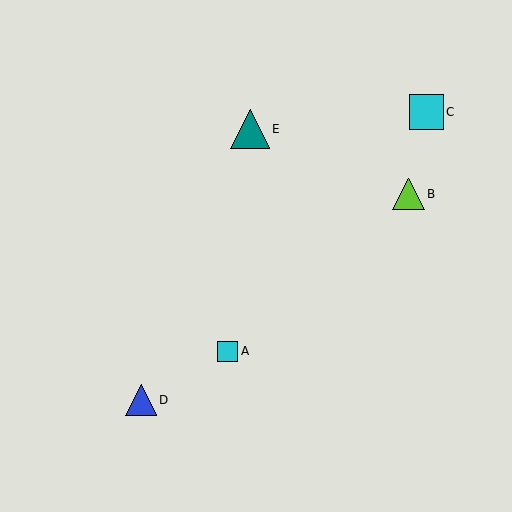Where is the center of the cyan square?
The center of the cyan square is at (426, 112).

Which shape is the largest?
The teal triangle (labeled E) is the largest.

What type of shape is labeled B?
Shape B is a lime triangle.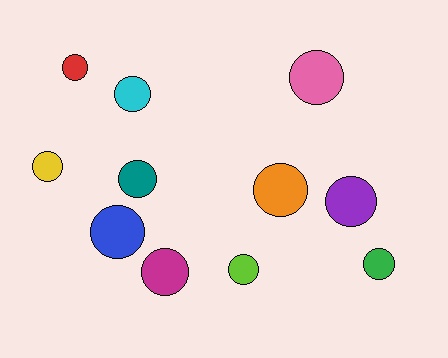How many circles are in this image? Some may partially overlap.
There are 11 circles.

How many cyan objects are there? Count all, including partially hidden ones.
There is 1 cyan object.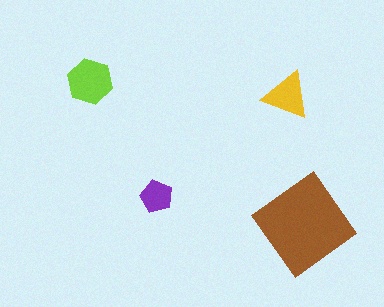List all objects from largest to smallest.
The brown diamond, the lime hexagon, the yellow triangle, the purple pentagon.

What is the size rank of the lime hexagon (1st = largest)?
2nd.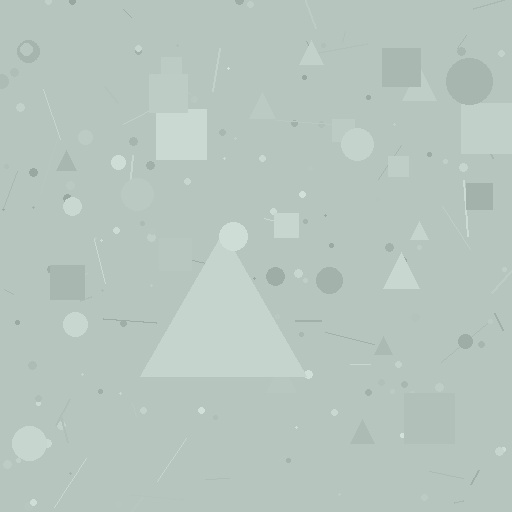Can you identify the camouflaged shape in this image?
The camouflaged shape is a triangle.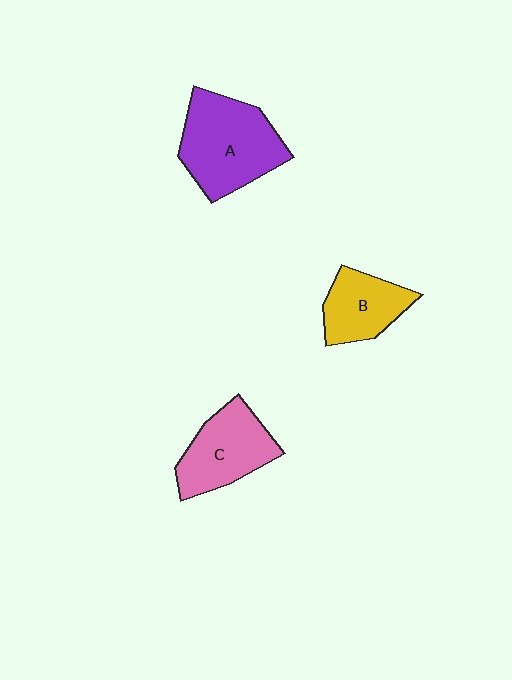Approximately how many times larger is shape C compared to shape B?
Approximately 1.2 times.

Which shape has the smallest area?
Shape B (yellow).